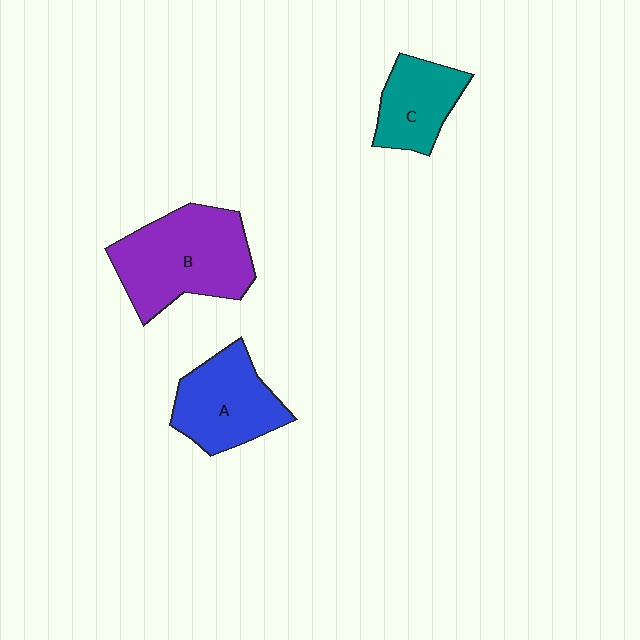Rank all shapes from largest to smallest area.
From largest to smallest: B (purple), A (blue), C (teal).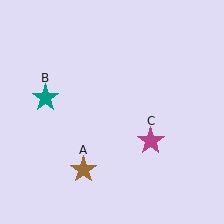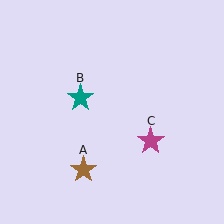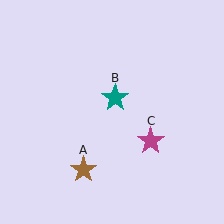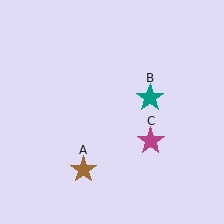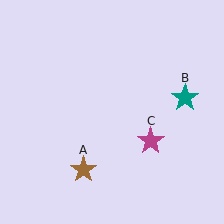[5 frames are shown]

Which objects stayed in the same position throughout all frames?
Brown star (object A) and magenta star (object C) remained stationary.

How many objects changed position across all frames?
1 object changed position: teal star (object B).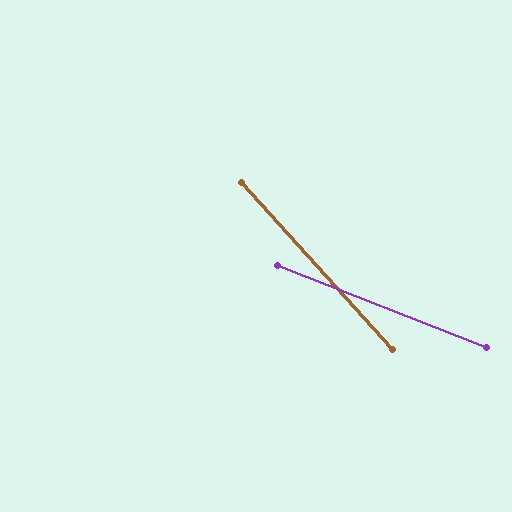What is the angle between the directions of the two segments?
Approximately 27 degrees.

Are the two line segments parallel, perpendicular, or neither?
Neither parallel nor perpendicular — they differ by about 27°.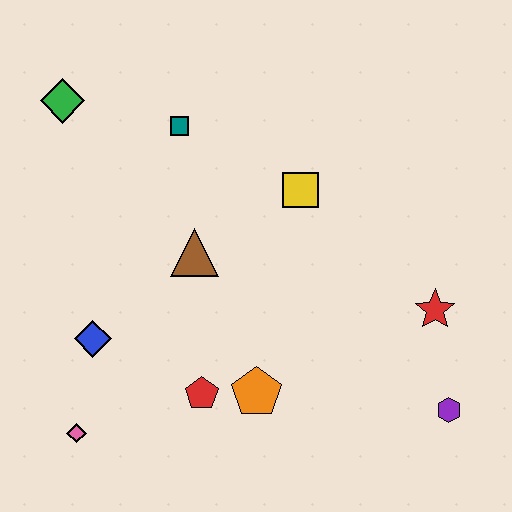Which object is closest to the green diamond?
The teal square is closest to the green diamond.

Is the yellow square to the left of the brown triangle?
No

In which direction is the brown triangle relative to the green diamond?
The brown triangle is below the green diamond.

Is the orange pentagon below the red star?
Yes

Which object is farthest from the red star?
The green diamond is farthest from the red star.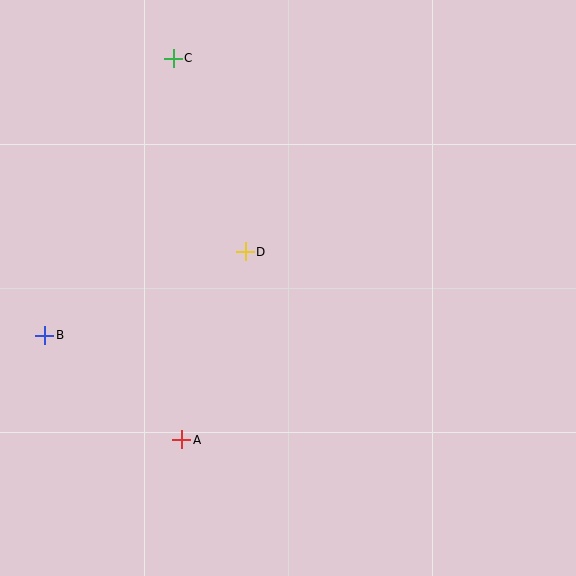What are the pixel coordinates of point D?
Point D is at (245, 252).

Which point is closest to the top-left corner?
Point C is closest to the top-left corner.